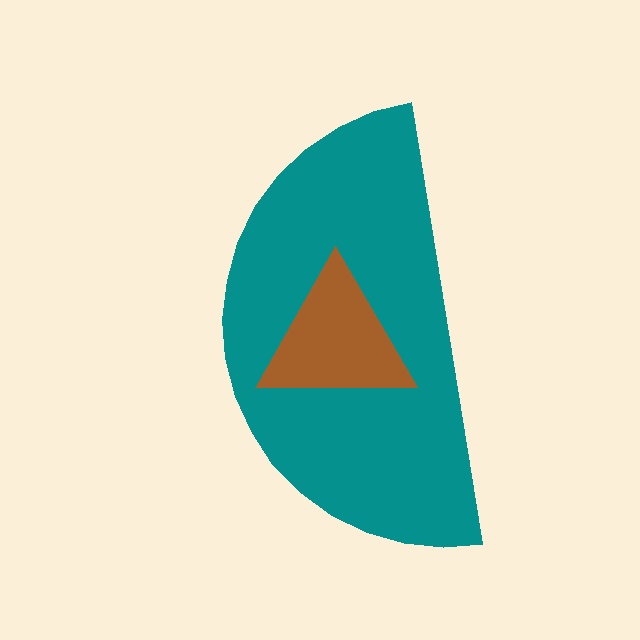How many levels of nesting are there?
2.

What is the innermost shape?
The brown triangle.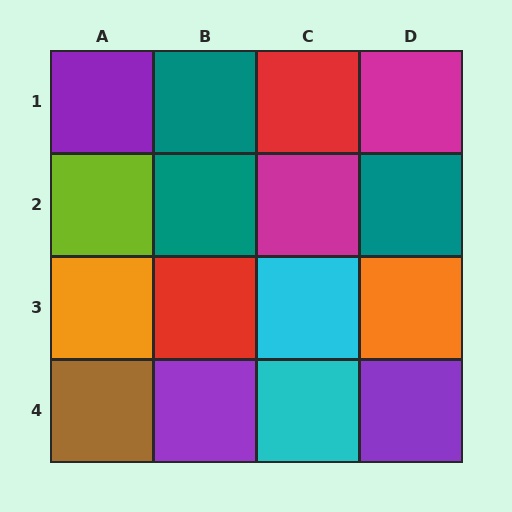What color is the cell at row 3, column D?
Orange.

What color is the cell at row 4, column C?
Cyan.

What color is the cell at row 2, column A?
Lime.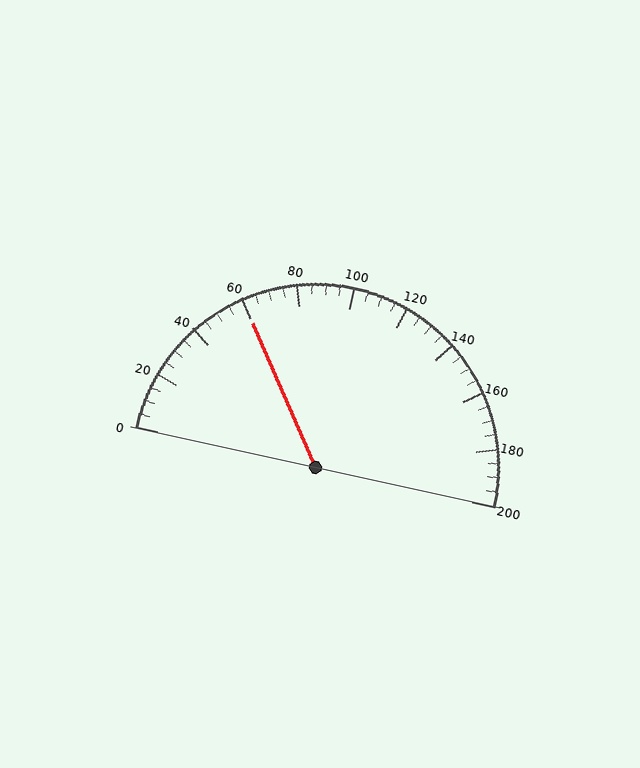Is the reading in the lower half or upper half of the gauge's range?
The reading is in the lower half of the range (0 to 200).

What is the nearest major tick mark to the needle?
The nearest major tick mark is 60.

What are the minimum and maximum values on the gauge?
The gauge ranges from 0 to 200.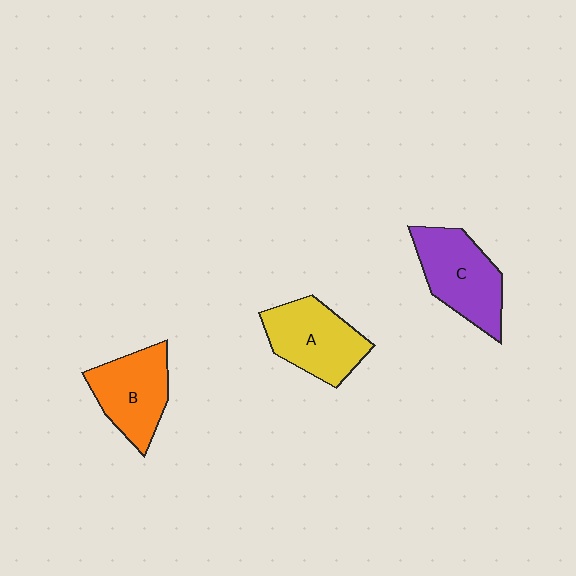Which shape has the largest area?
Shape C (purple).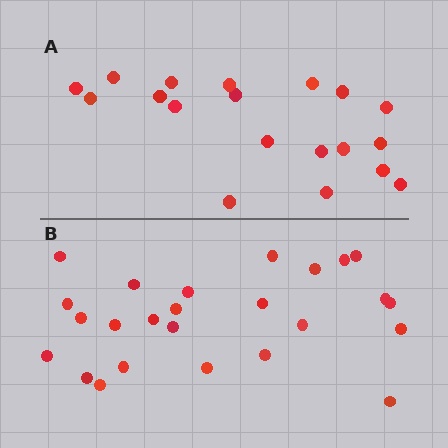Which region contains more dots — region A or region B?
Region B (the bottom region) has more dots.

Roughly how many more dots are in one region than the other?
Region B has about 6 more dots than region A.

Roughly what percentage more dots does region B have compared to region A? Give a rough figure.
About 30% more.